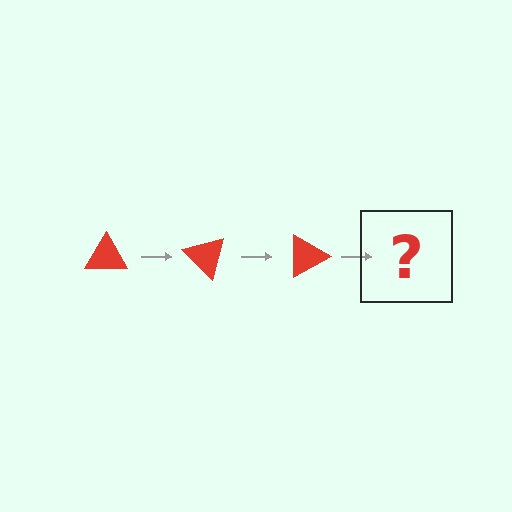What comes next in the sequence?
The next element should be a red triangle rotated 135 degrees.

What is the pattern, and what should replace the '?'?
The pattern is that the triangle rotates 45 degrees each step. The '?' should be a red triangle rotated 135 degrees.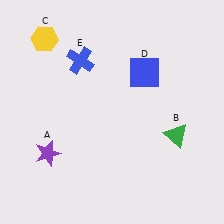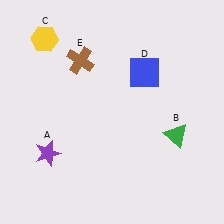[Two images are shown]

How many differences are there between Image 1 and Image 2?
There is 1 difference between the two images.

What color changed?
The cross (E) changed from blue in Image 1 to brown in Image 2.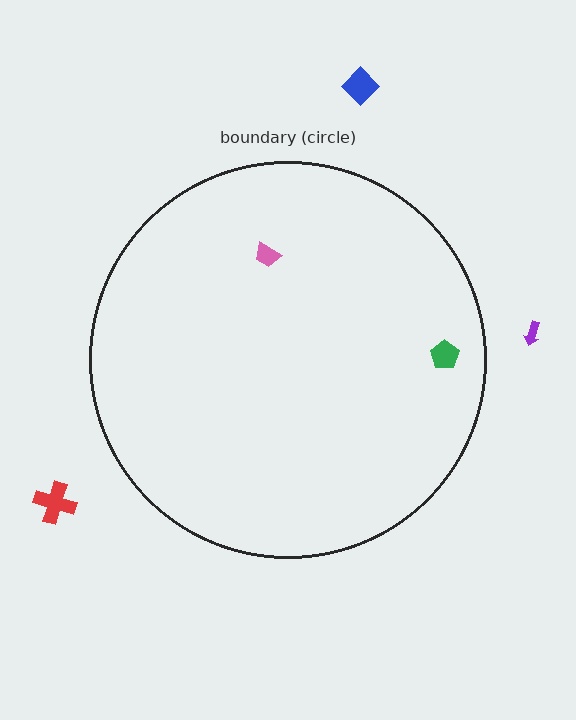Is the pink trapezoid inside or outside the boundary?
Inside.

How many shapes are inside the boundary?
2 inside, 3 outside.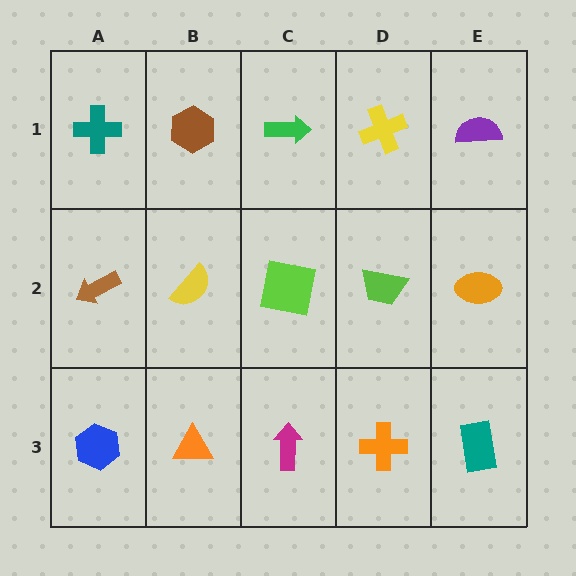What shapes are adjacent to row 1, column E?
An orange ellipse (row 2, column E), a yellow cross (row 1, column D).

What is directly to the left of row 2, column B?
A brown arrow.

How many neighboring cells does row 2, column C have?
4.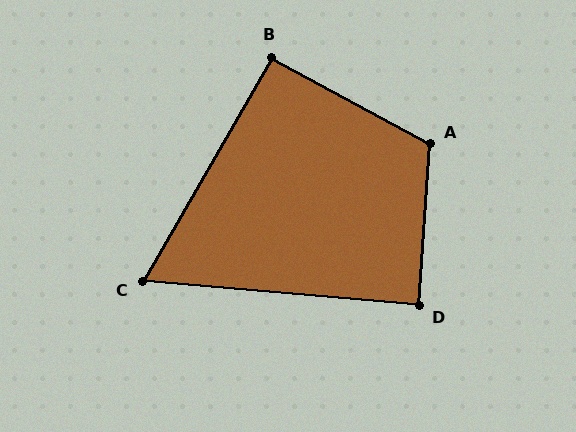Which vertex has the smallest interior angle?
C, at approximately 65 degrees.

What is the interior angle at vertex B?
Approximately 91 degrees (approximately right).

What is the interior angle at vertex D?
Approximately 89 degrees (approximately right).